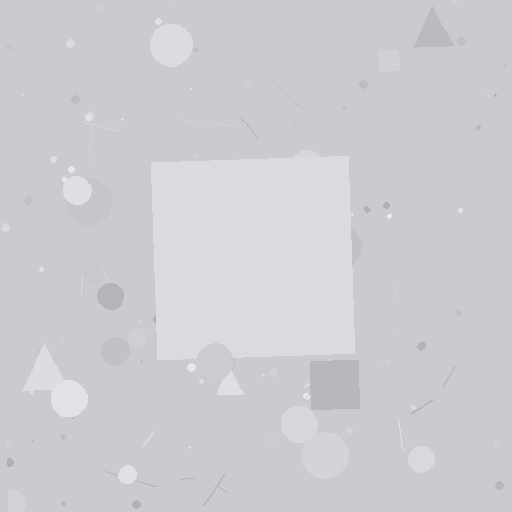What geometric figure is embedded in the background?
A square is embedded in the background.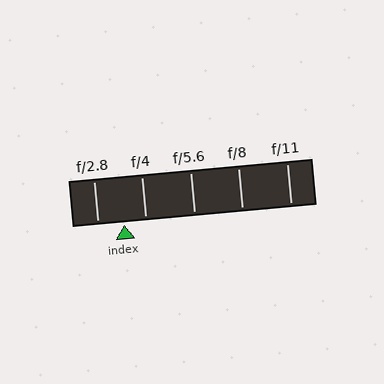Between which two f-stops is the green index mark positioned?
The index mark is between f/2.8 and f/4.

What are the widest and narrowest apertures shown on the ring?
The widest aperture shown is f/2.8 and the narrowest is f/11.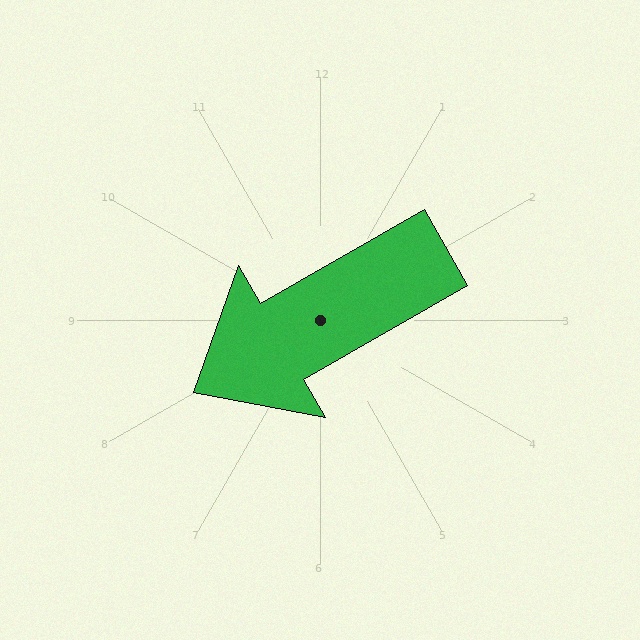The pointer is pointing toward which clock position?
Roughly 8 o'clock.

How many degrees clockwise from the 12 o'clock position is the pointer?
Approximately 240 degrees.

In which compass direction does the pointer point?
Southwest.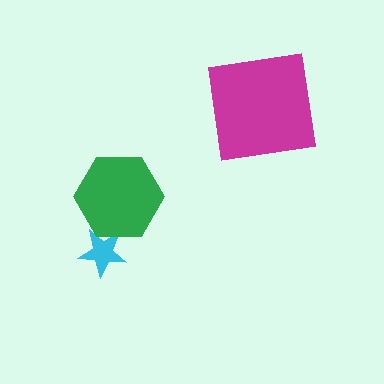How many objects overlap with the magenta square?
0 objects overlap with the magenta square.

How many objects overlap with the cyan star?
1 object overlaps with the cyan star.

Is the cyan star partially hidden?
Yes, it is partially covered by another shape.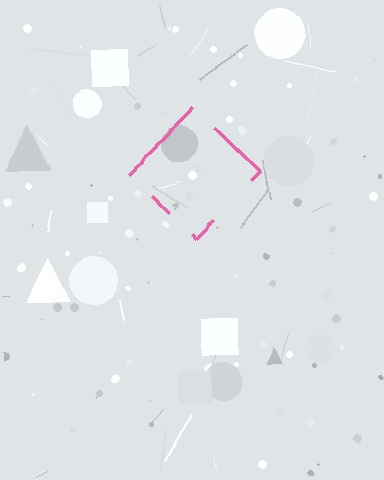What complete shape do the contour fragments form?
The contour fragments form a diamond.